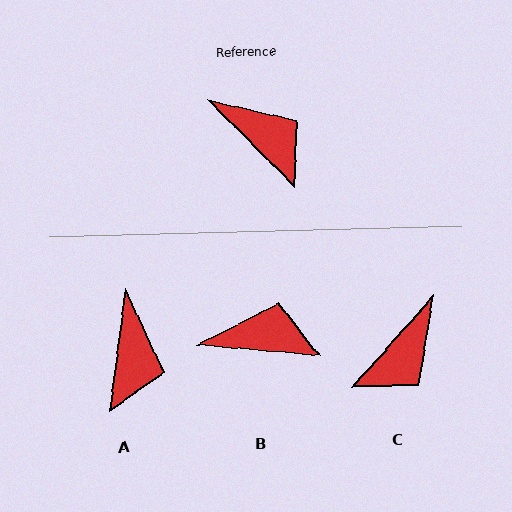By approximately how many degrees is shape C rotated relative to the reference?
Approximately 86 degrees clockwise.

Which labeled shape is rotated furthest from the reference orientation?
C, about 86 degrees away.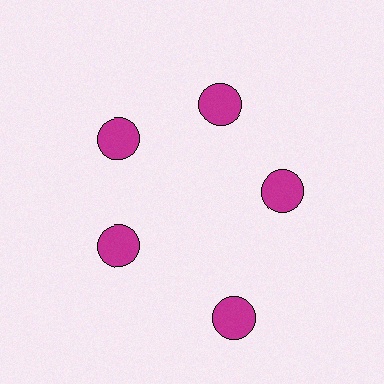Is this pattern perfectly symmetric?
No. The 5 magenta circles are arranged in a ring, but one element near the 5 o'clock position is pushed outward from the center, breaking the 5-fold rotational symmetry.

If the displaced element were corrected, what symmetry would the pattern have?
It would have 5-fold rotational symmetry — the pattern would map onto itself every 72 degrees.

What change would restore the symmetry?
The symmetry would be restored by moving it inward, back onto the ring so that all 5 circles sit at equal angles and equal distance from the center.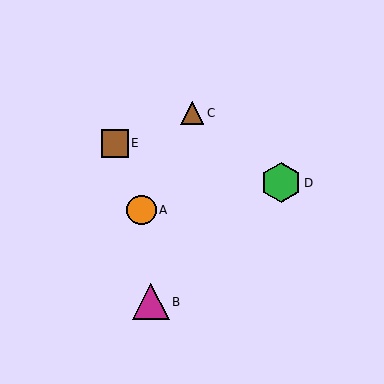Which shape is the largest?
The green hexagon (labeled D) is the largest.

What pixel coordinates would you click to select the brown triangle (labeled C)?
Click at (192, 113) to select the brown triangle C.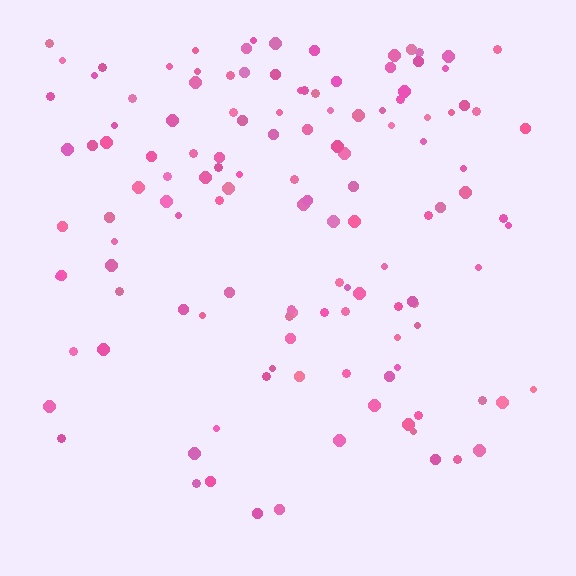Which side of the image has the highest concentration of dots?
The top.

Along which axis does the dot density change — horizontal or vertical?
Vertical.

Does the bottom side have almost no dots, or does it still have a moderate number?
Still a moderate number, just noticeably fewer than the top.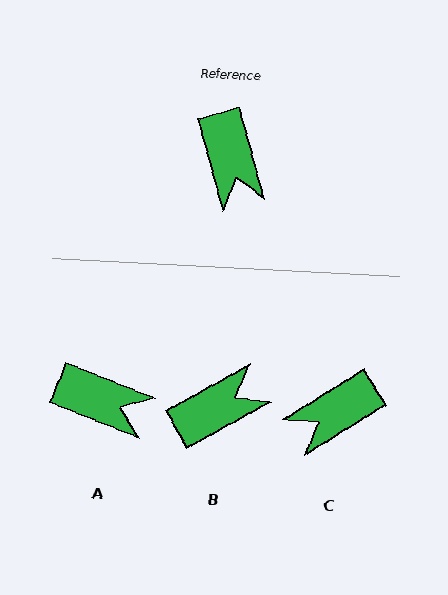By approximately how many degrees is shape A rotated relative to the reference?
Approximately 52 degrees counter-clockwise.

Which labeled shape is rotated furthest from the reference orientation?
B, about 104 degrees away.